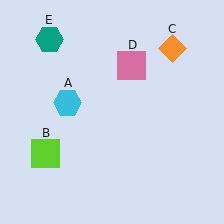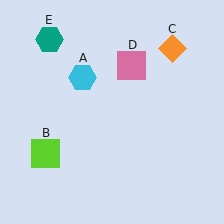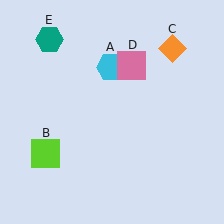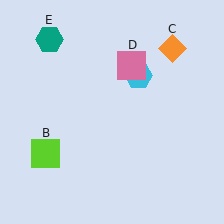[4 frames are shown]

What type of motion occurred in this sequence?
The cyan hexagon (object A) rotated clockwise around the center of the scene.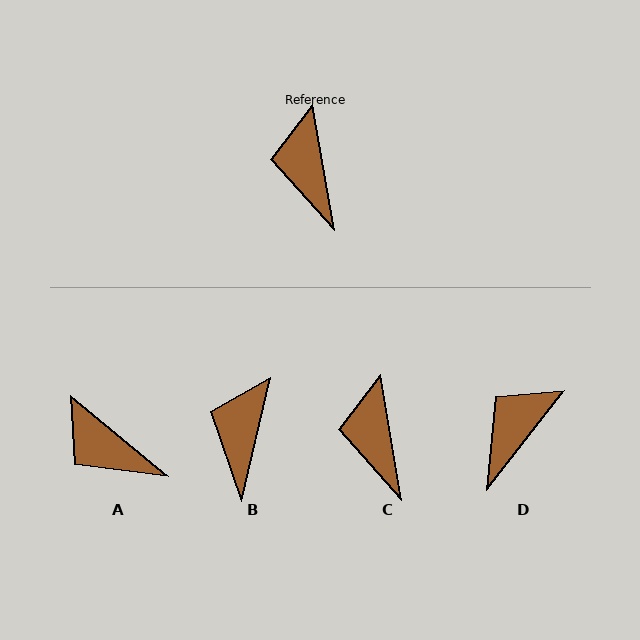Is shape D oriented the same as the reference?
No, it is off by about 48 degrees.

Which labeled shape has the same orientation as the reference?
C.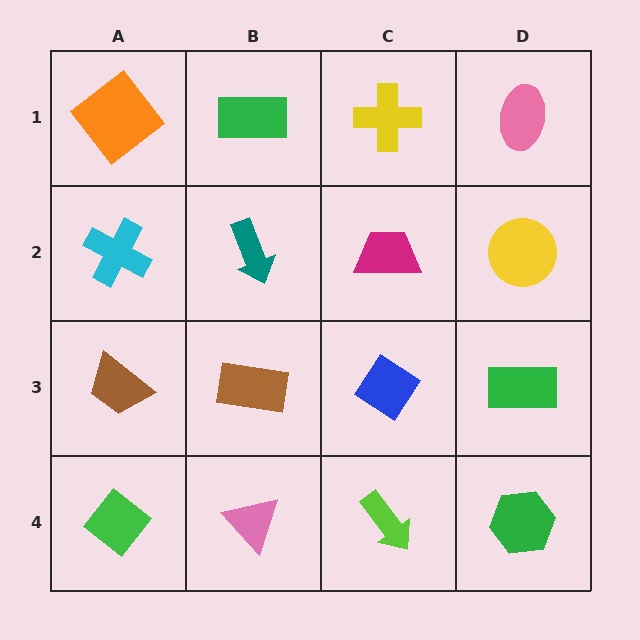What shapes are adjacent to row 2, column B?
A green rectangle (row 1, column B), a brown rectangle (row 3, column B), a cyan cross (row 2, column A), a magenta trapezoid (row 2, column C).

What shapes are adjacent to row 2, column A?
An orange diamond (row 1, column A), a brown trapezoid (row 3, column A), a teal arrow (row 2, column B).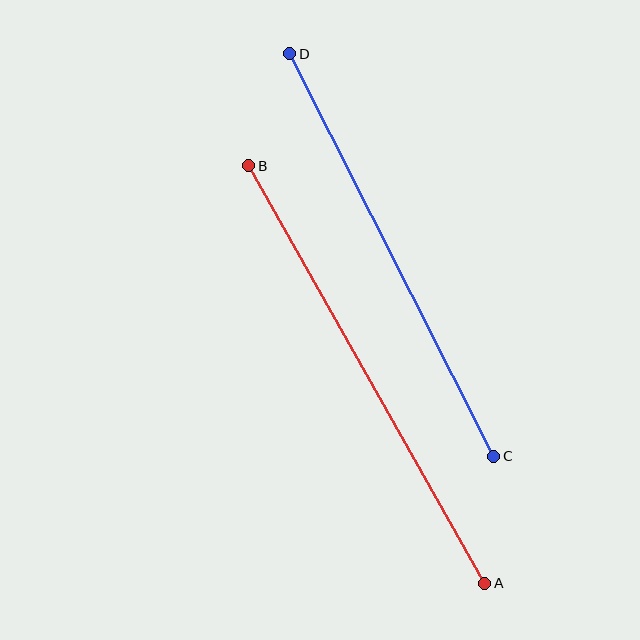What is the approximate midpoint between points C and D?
The midpoint is at approximately (392, 255) pixels.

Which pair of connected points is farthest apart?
Points A and B are farthest apart.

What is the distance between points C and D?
The distance is approximately 452 pixels.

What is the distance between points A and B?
The distance is approximately 479 pixels.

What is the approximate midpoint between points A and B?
The midpoint is at approximately (367, 374) pixels.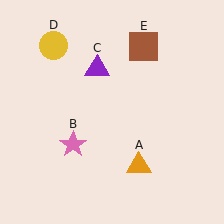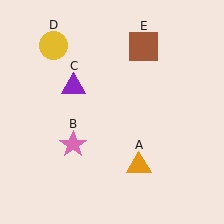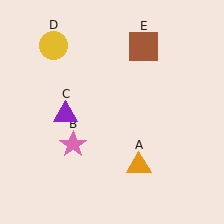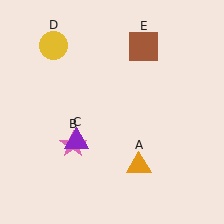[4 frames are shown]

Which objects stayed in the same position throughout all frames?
Orange triangle (object A) and pink star (object B) and yellow circle (object D) and brown square (object E) remained stationary.